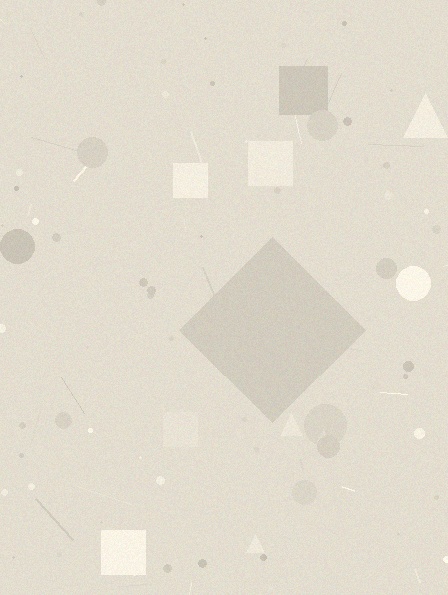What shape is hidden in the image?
A diamond is hidden in the image.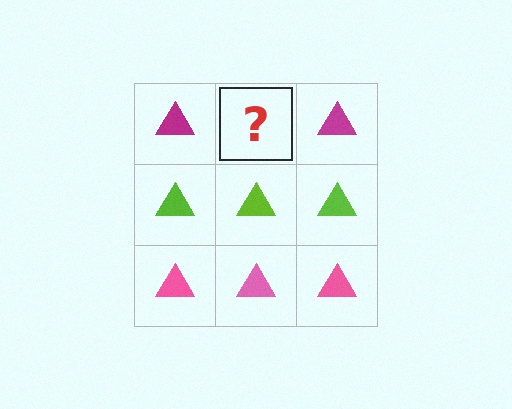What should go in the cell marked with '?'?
The missing cell should contain a magenta triangle.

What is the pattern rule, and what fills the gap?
The rule is that each row has a consistent color. The gap should be filled with a magenta triangle.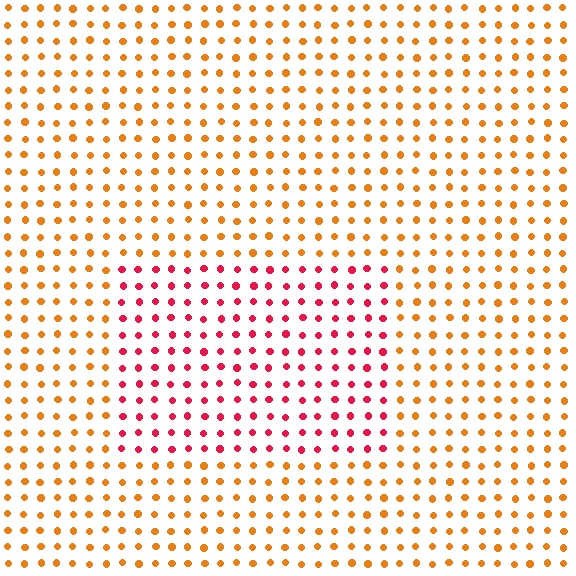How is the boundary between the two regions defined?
The boundary is defined purely by a slight shift in hue (about 46 degrees). Spacing, size, and orientation are identical on both sides.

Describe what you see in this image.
The image is filled with small orange elements in a uniform arrangement. A rectangle-shaped region is visible where the elements are tinted to a slightly different hue, forming a subtle color boundary.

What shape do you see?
I see a rectangle.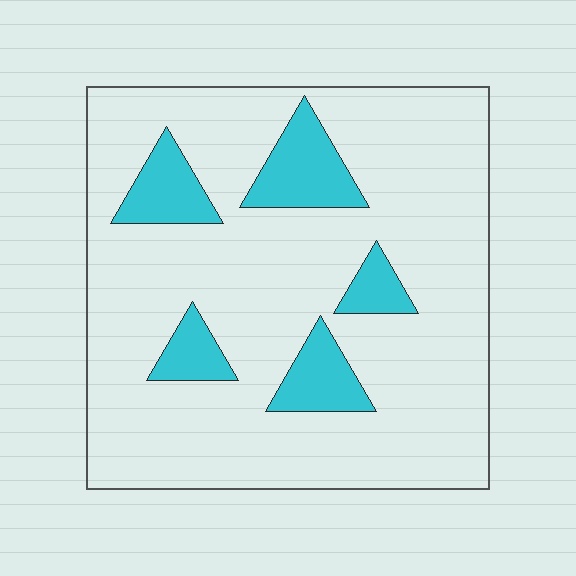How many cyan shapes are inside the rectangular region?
5.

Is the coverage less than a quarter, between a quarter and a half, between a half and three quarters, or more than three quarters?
Less than a quarter.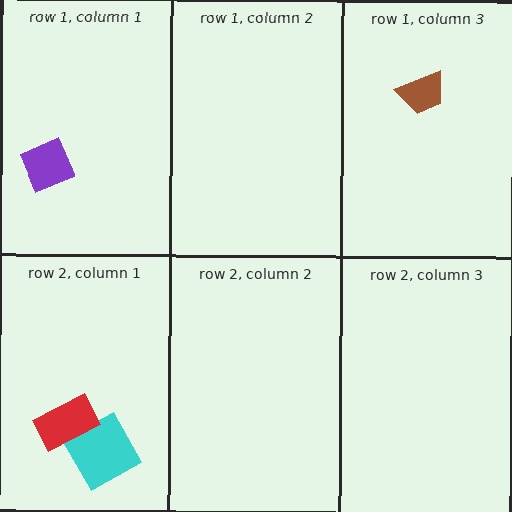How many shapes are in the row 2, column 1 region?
2.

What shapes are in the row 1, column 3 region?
The brown trapezoid.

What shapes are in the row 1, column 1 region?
The purple diamond.